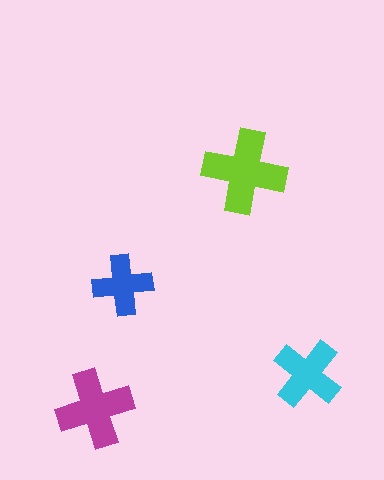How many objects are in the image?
There are 4 objects in the image.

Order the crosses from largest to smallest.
the lime one, the magenta one, the cyan one, the blue one.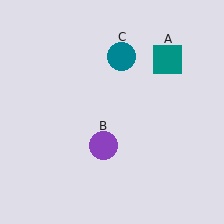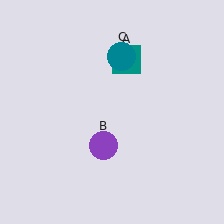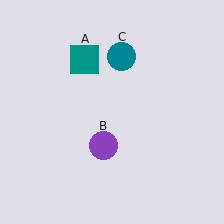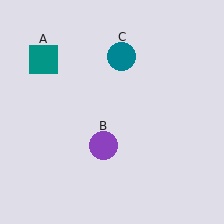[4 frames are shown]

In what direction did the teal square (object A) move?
The teal square (object A) moved left.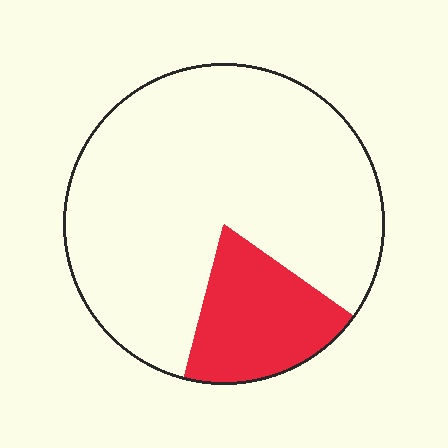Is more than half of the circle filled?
No.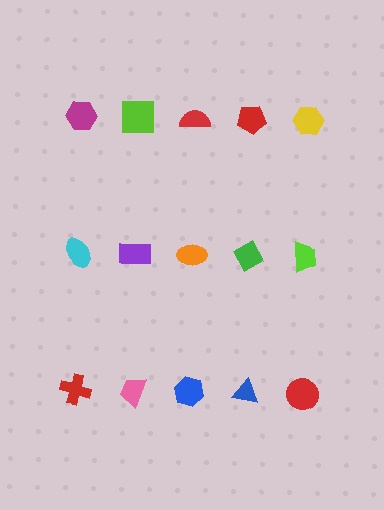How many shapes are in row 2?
5 shapes.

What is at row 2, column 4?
A green diamond.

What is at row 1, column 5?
A yellow hexagon.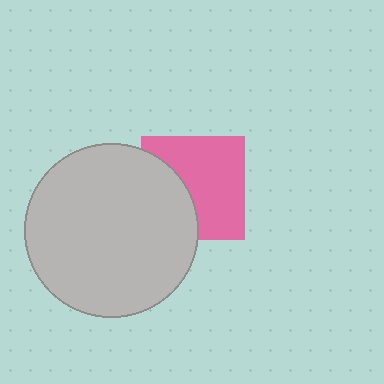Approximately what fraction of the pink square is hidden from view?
Roughly 37% of the pink square is hidden behind the light gray circle.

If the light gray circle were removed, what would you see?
You would see the complete pink square.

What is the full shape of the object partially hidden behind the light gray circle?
The partially hidden object is a pink square.